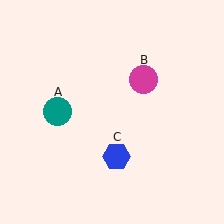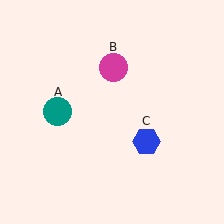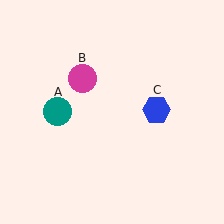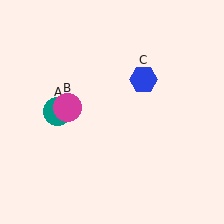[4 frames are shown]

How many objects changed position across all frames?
2 objects changed position: magenta circle (object B), blue hexagon (object C).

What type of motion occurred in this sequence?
The magenta circle (object B), blue hexagon (object C) rotated counterclockwise around the center of the scene.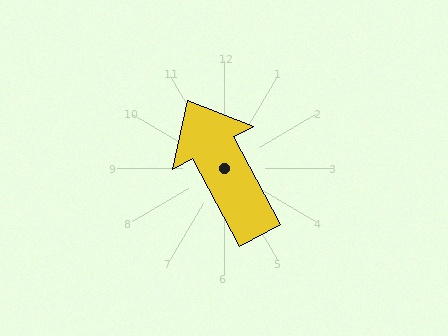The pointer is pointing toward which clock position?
Roughly 11 o'clock.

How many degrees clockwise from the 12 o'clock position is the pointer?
Approximately 332 degrees.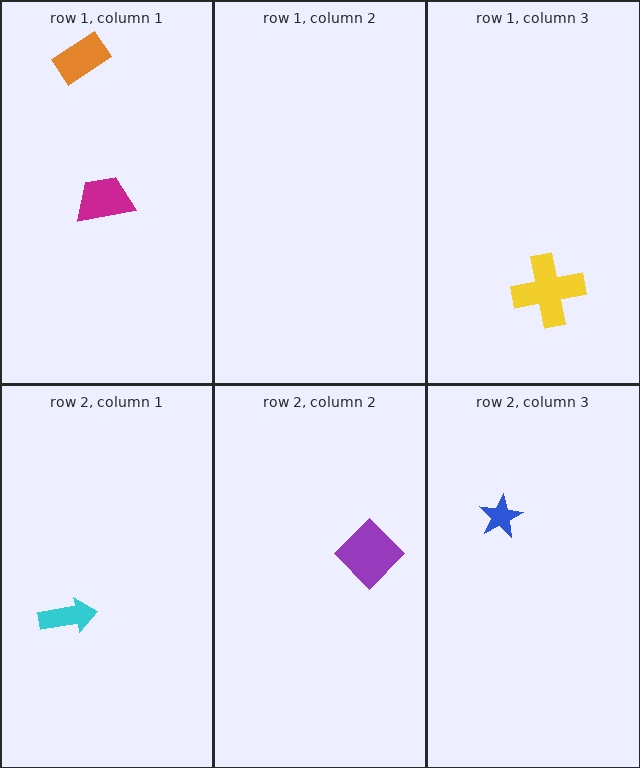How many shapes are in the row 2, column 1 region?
1.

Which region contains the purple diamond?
The row 2, column 2 region.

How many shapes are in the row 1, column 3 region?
1.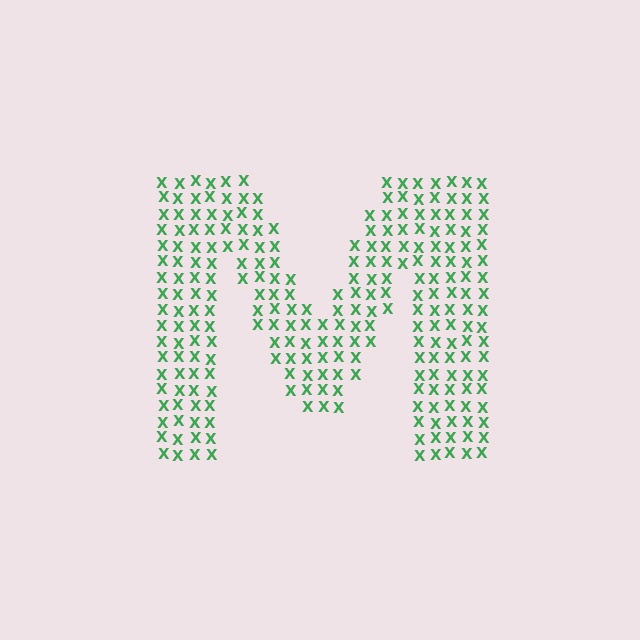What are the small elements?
The small elements are letter X's.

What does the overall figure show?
The overall figure shows the letter M.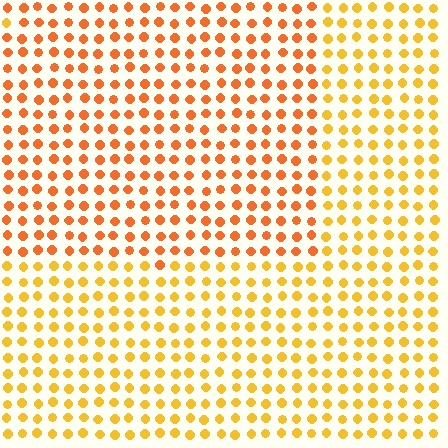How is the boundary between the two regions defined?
The boundary is defined purely by a slight shift in hue (about 26 degrees). Spacing, size, and orientation are identical on both sides.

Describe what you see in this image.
The image is filled with small yellow elements in a uniform arrangement. A rectangle-shaped region is visible where the elements are tinted to a slightly different hue, forming a subtle color boundary.